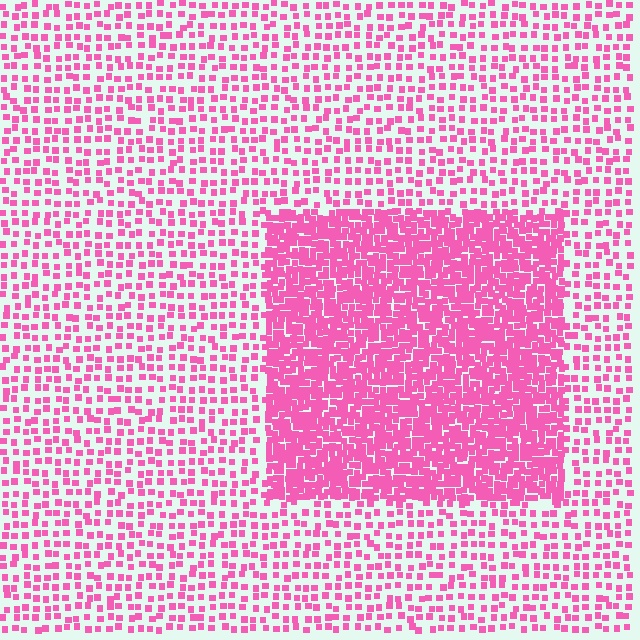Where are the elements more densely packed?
The elements are more densely packed inside the rectangle boundary.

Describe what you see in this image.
The image contains small pink elements arranged at two different densities. A rectangle-shaped region is visible where the elements are more densely packed than the surrounding area.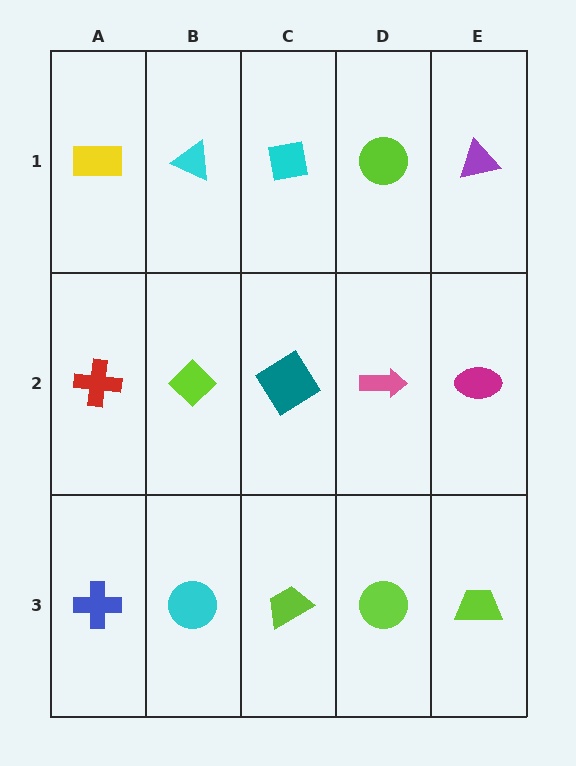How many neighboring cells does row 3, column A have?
2.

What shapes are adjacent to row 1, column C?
A teal diamond (row 2, column C), a cyan triangle (row 1, column B), a lime circle (row 1, column D).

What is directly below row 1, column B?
A lime diamond.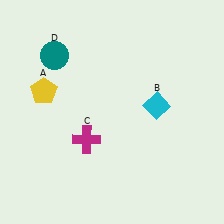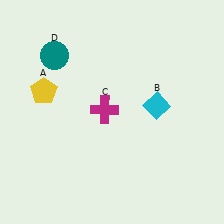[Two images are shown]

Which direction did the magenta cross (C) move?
The magenta cross (C) moved up.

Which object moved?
The magenta cross (C) moved up.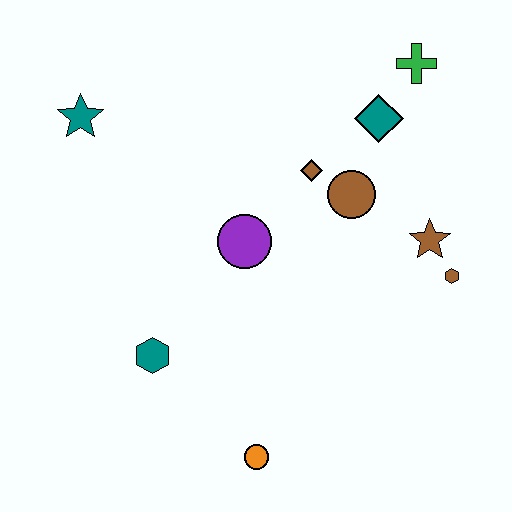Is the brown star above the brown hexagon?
Yes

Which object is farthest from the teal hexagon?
The green cross is farthest from the teal hexagon.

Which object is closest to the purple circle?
The brown diamond is closest to the purple circle.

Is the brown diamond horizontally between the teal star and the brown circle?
Yes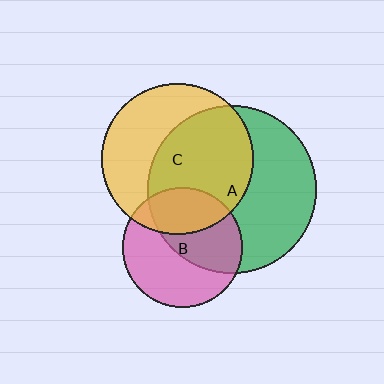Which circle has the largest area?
Circle A (green).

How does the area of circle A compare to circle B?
Approximately 2.0 times.